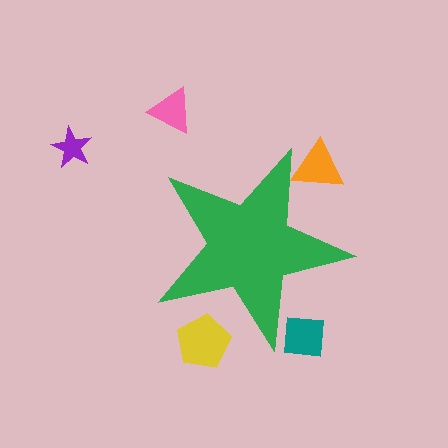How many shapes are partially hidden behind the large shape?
3 shapes are partially hidden.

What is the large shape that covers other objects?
A green star.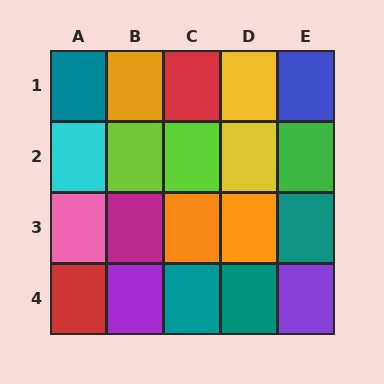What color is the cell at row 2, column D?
Yellow.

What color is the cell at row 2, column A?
Cyan.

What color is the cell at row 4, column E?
Purple.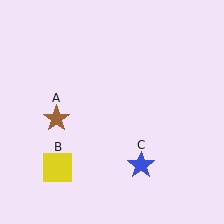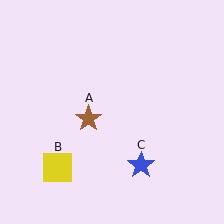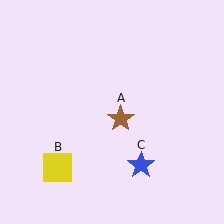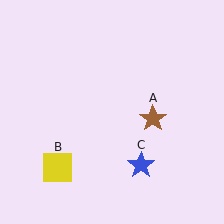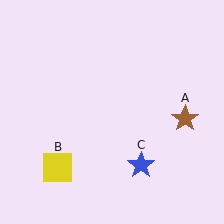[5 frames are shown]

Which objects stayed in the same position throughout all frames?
Yellow square (object B) and blue star (object C) remained stationary.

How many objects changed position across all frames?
1 object changed position: brown star (object A).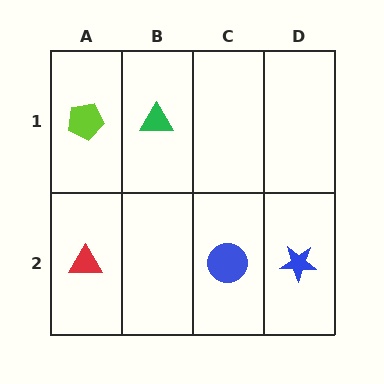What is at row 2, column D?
A blue star.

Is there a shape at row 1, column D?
No, that cell is empty.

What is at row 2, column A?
A red triangle.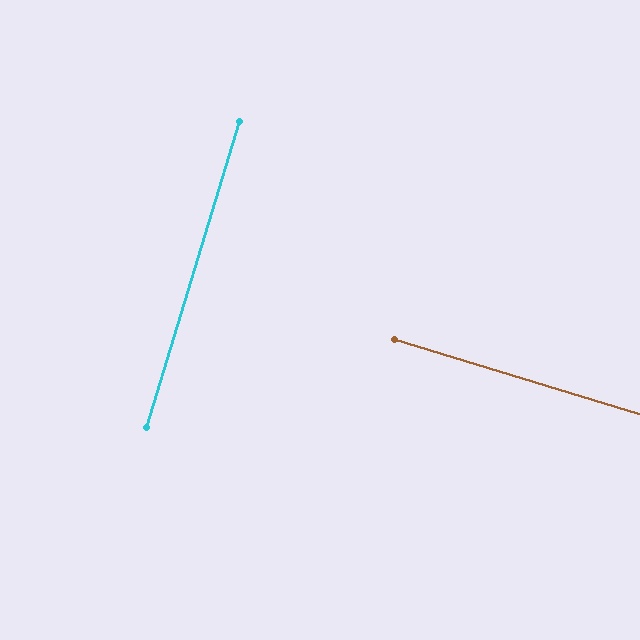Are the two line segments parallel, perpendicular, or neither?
Perpendicular — they meet at approximately 90°.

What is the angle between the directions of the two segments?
Approximately 90 degrees.